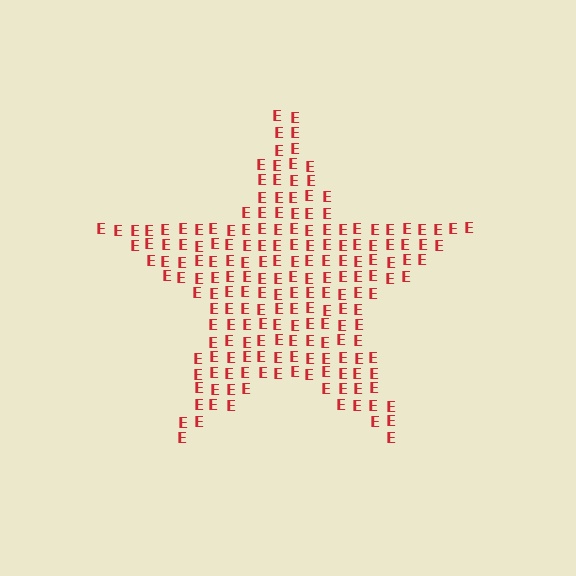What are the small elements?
The small elements are letter E's.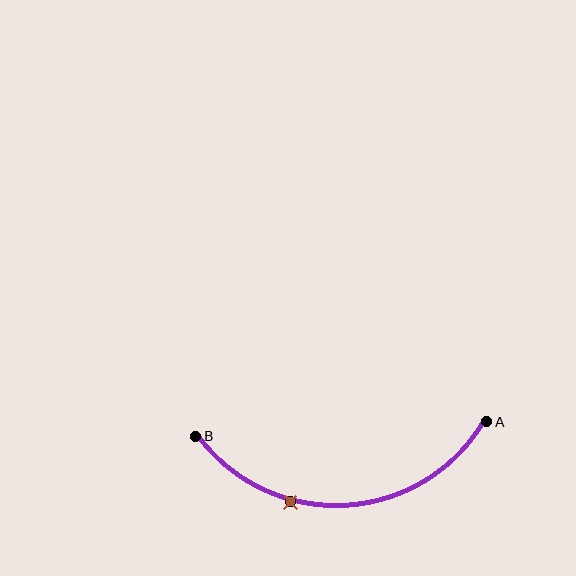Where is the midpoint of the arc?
The arc midpoint is the point on the curve farthest from the straight line joining A and B. It sits below that line.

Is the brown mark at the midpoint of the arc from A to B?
No. The brown mark lies on the arc but is closer to endpoint B. The arc midpoint would be at the point on the curve equidistant along the arc from both A and B.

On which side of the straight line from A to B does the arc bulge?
The arc bulges below the straight line connecting A and B.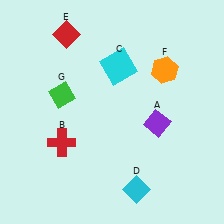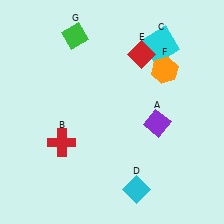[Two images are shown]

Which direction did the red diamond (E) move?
The red diamond (E) moved right.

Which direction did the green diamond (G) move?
The green diamond (G) moved up.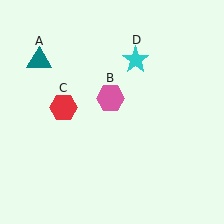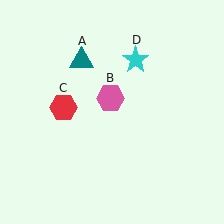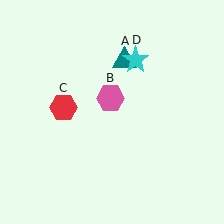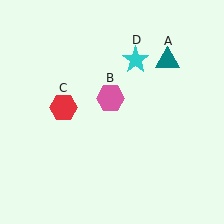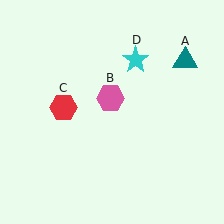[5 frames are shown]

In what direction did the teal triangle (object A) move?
The teal triangle (object A) moved right.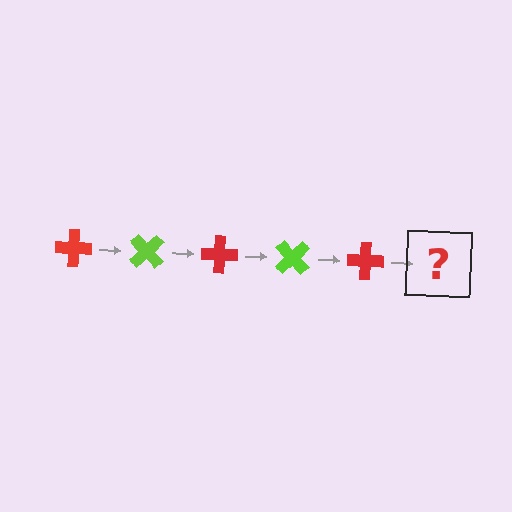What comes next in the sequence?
The next element should be a lime cross, rotated 225 degrees from the start.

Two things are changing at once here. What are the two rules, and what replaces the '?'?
The two rules are that it rotates 45 degrees each step and the color cycles through red and lime. The '?' should be a lime cross, rotated 225 degrees from the start.